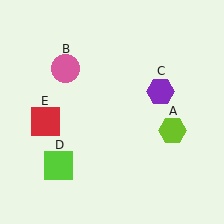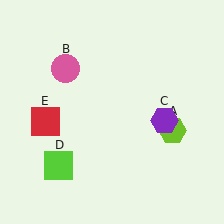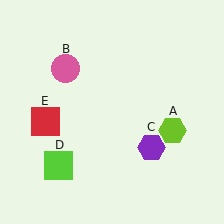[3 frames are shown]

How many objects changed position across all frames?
1 object changed position: purple hexagon (object C).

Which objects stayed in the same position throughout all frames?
Lime hexagon (object A) and pink circle (object B) and lime square (object D) and red square (object E) remained stationary.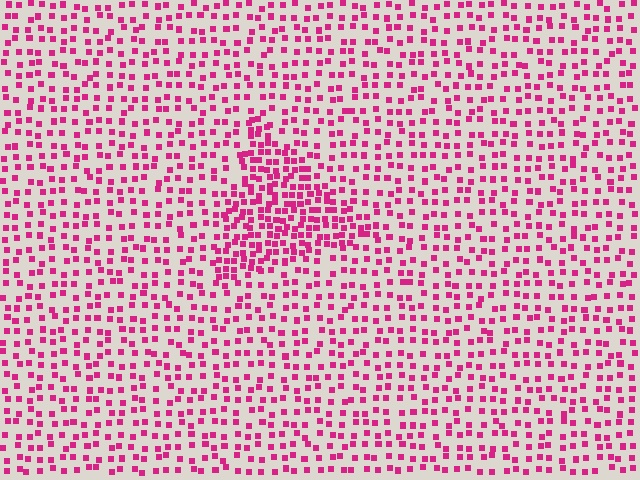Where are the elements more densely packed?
The elements are more densely packed inside the triangle boundary.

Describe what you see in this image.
The image contains small magenta elements arranged at two different densities. A triangle-shaped region is visible where the elements are more densely packed than the surrounding area.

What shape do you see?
I see a triangle.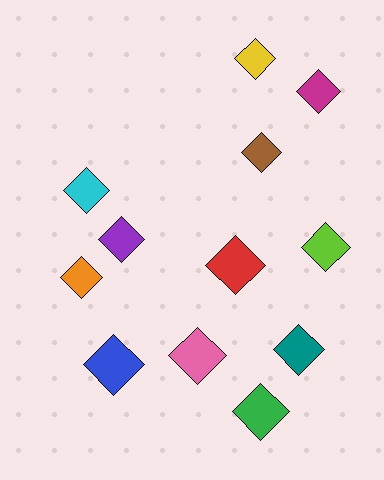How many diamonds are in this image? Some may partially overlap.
There are 12 diamonds.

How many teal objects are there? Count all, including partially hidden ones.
There is 1 teal object.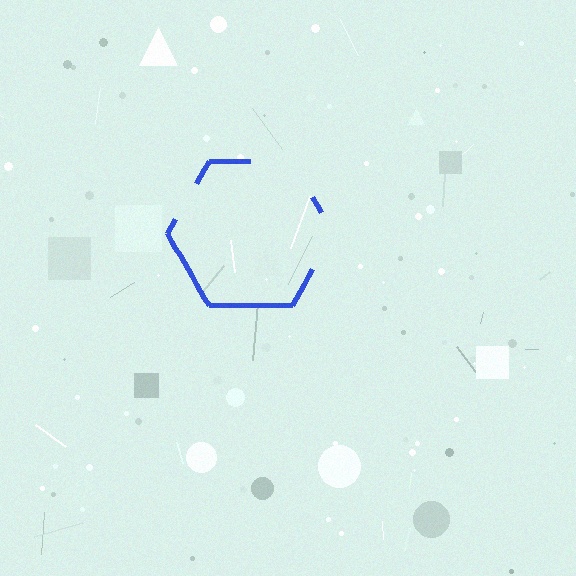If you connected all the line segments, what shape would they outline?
They would outline a hexagon.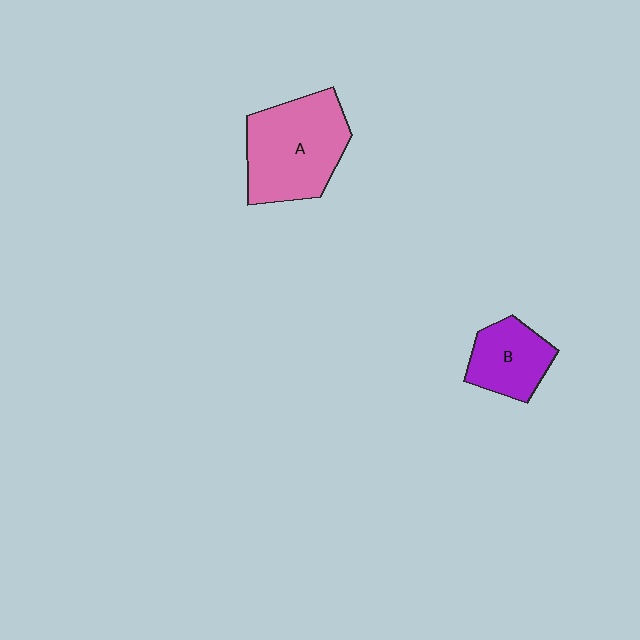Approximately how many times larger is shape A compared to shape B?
Approximately 1.8 times.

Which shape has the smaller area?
Shape B (purple).